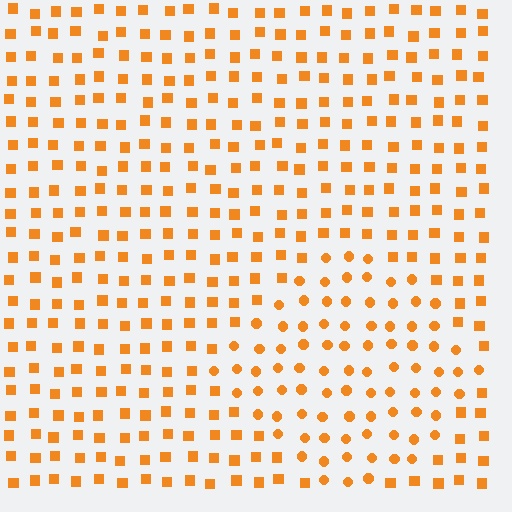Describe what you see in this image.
The image is filled with small orange elements arranged in a uniform grid. A diamond-shaped region contains circles, while the surrounding area contains squares. The boundary is defined purely by the change in element shape.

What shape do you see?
I see a diamond.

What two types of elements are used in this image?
The image uses circles inside the diamond region and squares outside it.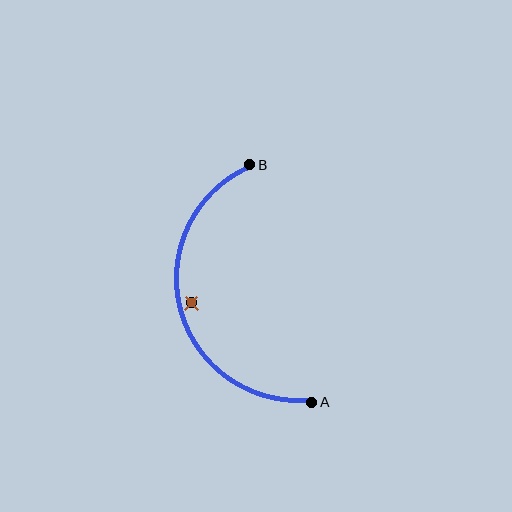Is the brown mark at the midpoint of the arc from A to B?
No — the brown mark does not lie on the arc at all. It sits slightly inside the curve.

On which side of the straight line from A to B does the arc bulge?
The arc bulges to the left of the straight line connecting A and B.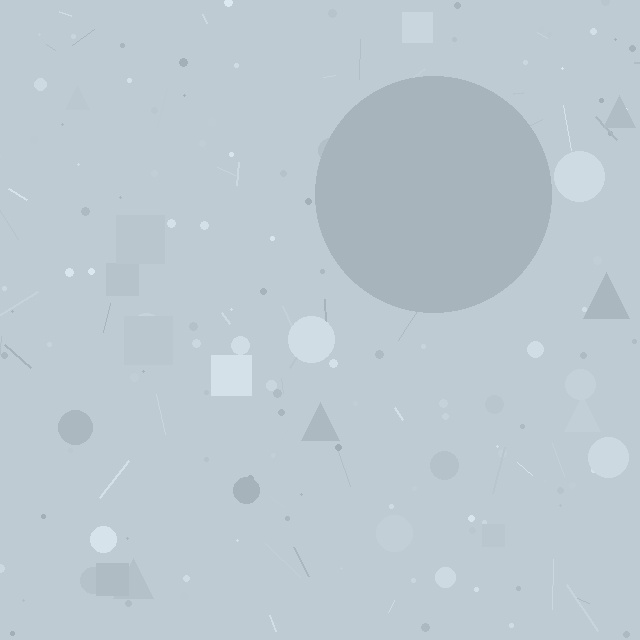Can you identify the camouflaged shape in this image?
The camouflaged shape is a circle.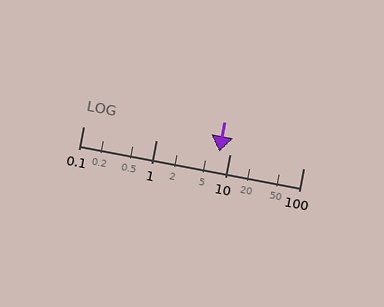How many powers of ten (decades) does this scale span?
The scale spans 3 decades, from 0.1 to 100.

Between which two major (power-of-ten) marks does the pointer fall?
The pointer is between 1 and 10.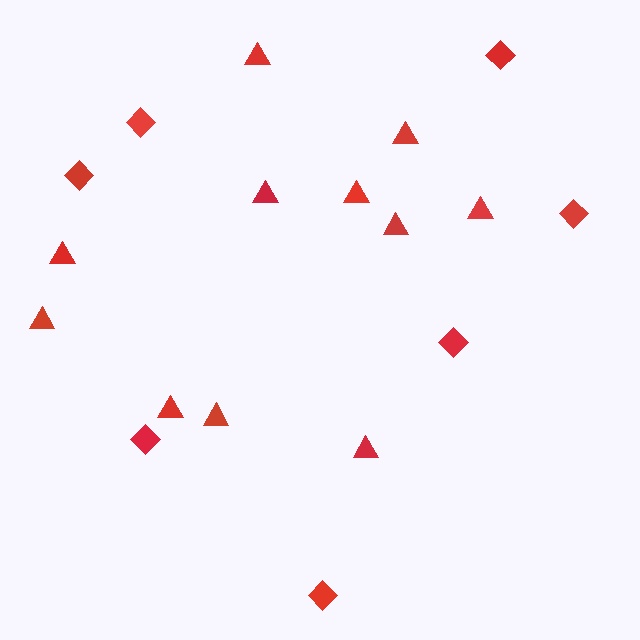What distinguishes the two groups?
There are 2 groups: one group of diamonds (7) and one group of triangles (11).